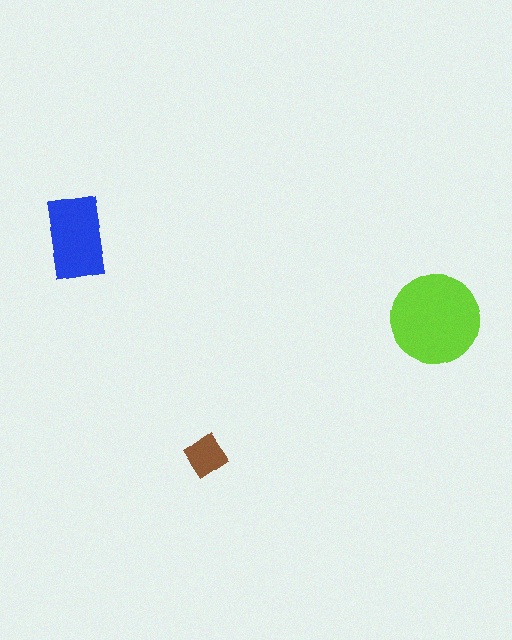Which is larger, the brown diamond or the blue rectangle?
The blue rectangle.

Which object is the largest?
The lime circle.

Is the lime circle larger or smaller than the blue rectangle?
Larger.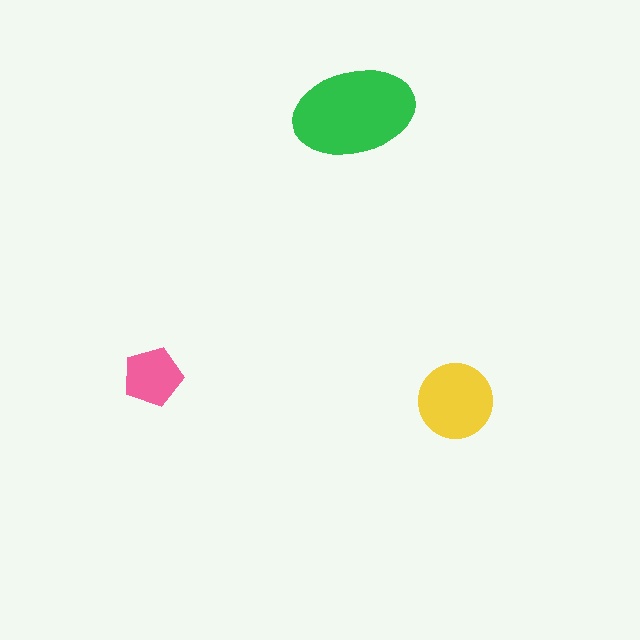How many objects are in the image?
There are 3 objects in the image.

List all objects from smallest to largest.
The pink pentagon, the yellow circle, the green ellipse.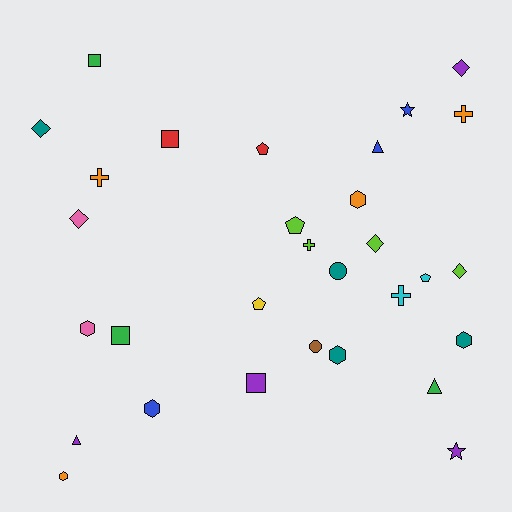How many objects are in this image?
There are 30 objects.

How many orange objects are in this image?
There are 4 orange objects.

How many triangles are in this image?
There are 3 triangles.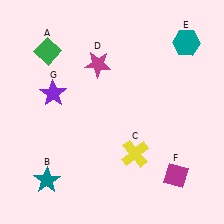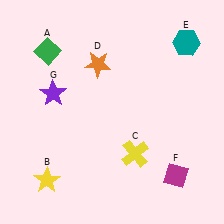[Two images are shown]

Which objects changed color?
B changed from teal to yellow. D changed from magenta to orange.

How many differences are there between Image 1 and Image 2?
There are 2 differences between the two images.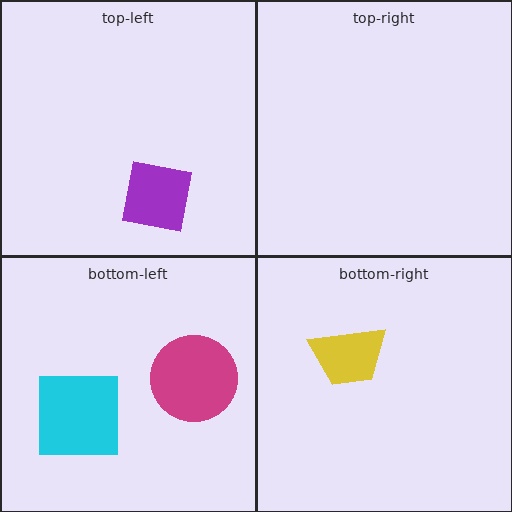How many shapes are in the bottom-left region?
2.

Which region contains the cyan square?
The bottom-left region.